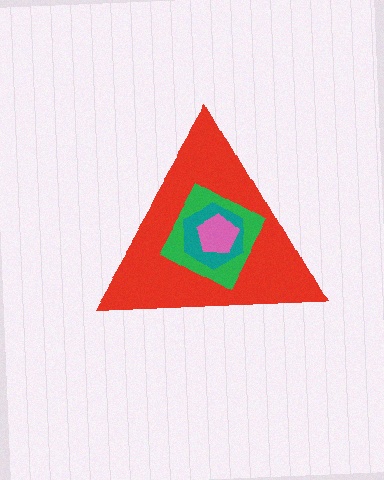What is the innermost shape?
The pink pentagon.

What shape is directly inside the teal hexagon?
The pink pentagon.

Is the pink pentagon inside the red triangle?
Yes.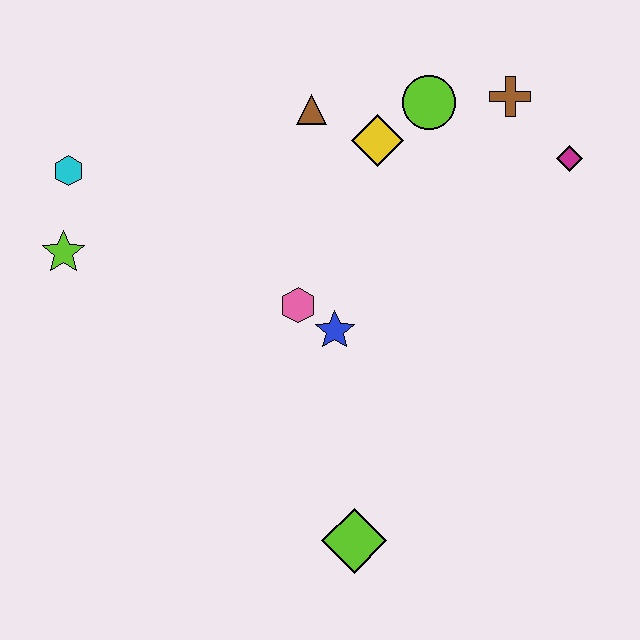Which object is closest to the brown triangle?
The yellow diamond is closest to the brown triangle.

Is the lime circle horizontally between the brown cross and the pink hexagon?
Yes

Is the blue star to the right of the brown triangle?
Yes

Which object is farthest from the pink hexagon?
The magenta diamond is farthest from the pink hexagon.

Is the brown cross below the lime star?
No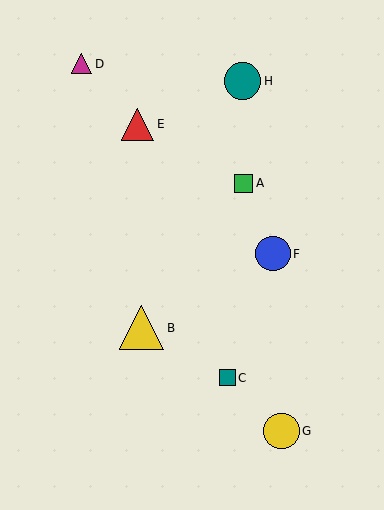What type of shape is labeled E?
Shape E is a red triangle.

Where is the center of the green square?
The center of the green square is at (243, 183).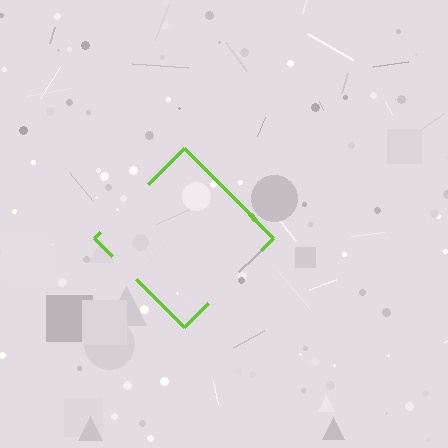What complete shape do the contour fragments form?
The contour fragments form a diamond.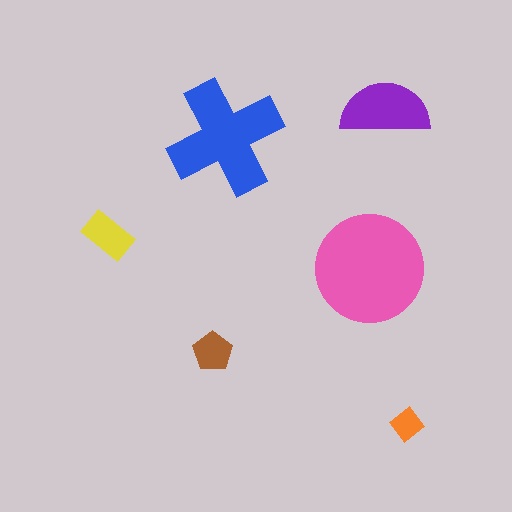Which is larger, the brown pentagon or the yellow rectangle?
The yellow rectangle.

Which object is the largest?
The pink circle.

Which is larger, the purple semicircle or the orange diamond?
The purple semicircle.